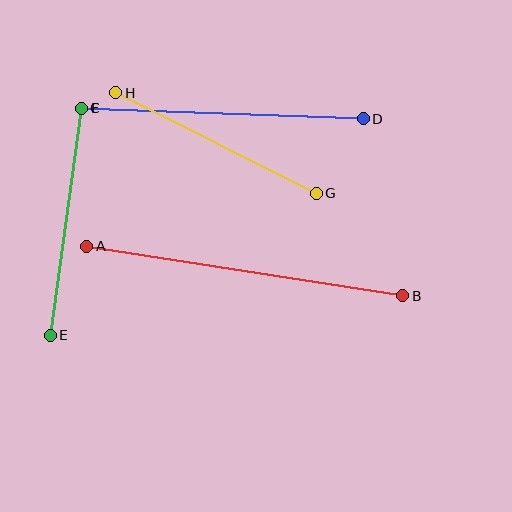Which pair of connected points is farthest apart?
Points A and B are farthest apart.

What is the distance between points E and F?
The distance is approximately 229 pixels.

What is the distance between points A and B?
The distance is approximately 320 pixels.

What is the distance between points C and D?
The distance is approximately 282 pixels.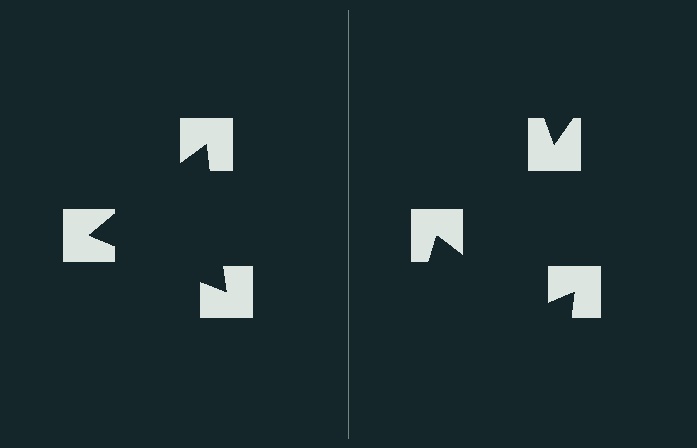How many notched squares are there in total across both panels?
6 — 3 on each side.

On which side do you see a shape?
An illusory triangle appears on the left side. On the right side the wedge cuts are rotated, so no coherent shape forms.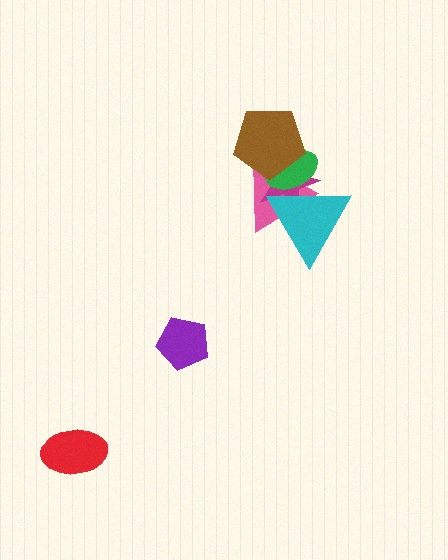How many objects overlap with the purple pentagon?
0 objects overlap with the purple pentagon.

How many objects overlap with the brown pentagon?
3 objects overlap with the brown pentagon.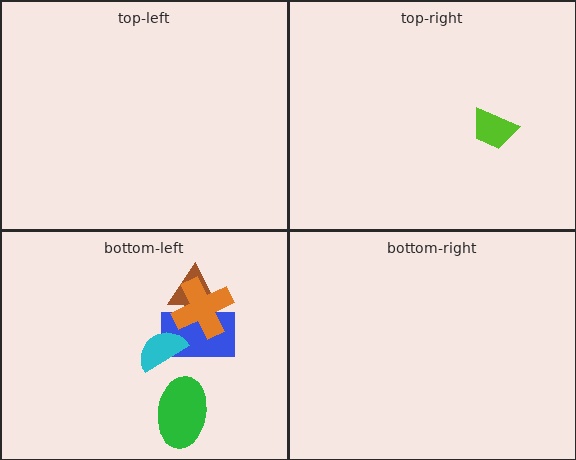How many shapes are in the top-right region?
1.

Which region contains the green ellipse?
The bottom-left region.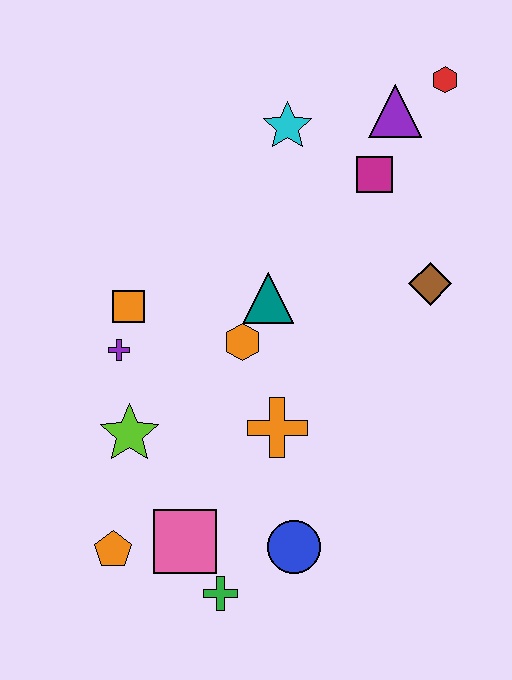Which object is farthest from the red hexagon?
The orange pentagon is farthest from the red hexagon.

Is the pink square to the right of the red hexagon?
No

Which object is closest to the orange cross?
The orange hexagon is closest to the orange cross.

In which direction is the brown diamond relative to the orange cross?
The brown diamond is to the right of the orange cross.